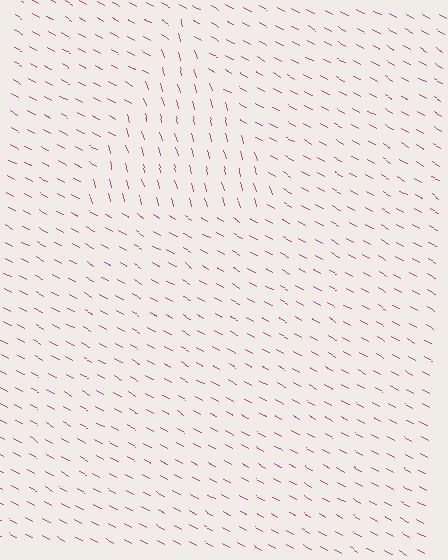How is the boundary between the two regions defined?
The boundary is defined purely by a change in line orientation (approximately 45 degrees difference). All lines are the same color and thickness.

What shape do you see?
I see a triangle.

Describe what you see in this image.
The image is filled with small magenta line segments. A triangle region in the image has lines oriented differently from the surrounding lines, creating a visible texture boundary.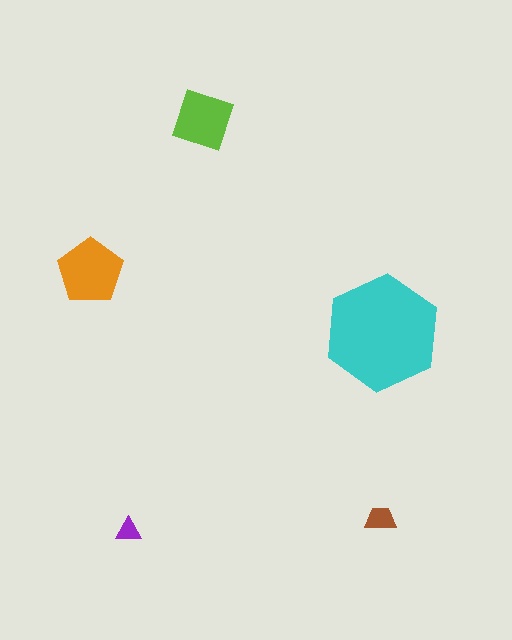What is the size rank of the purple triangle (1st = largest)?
5th.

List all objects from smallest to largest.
The purple triangle, the brown trapezoid, the lime diamond, the orange pentagon, the cyan hexagon.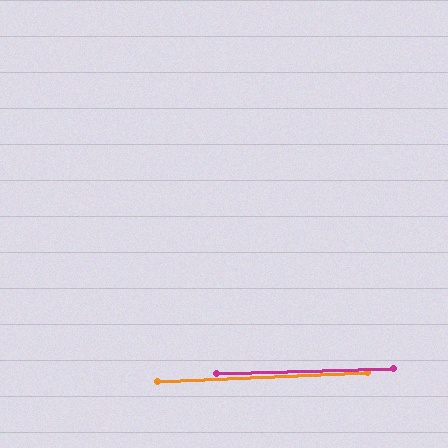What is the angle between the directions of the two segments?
Approximately 1 degree.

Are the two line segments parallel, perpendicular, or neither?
Parallel — their directions differ by only 0.9°.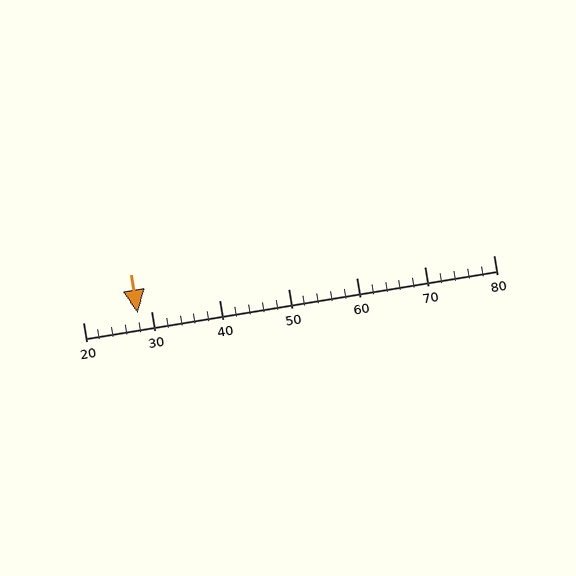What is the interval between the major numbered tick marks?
The major tick marks are spaced 10 units apart.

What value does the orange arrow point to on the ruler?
The orange arrow points to approximately 28.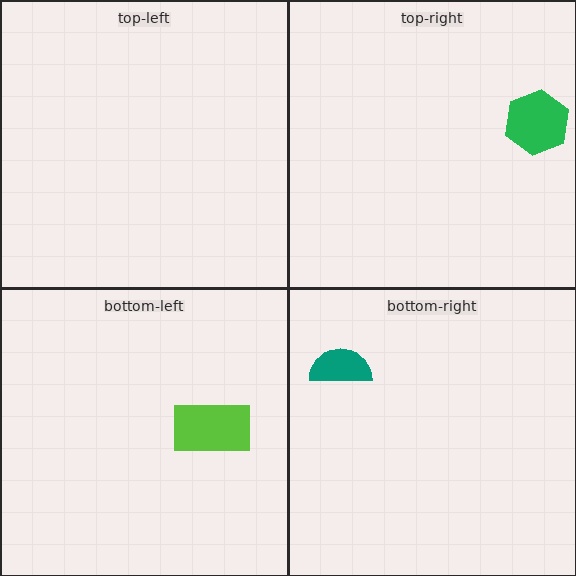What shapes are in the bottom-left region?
The lime rectangle.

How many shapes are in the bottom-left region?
1.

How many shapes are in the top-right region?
1.